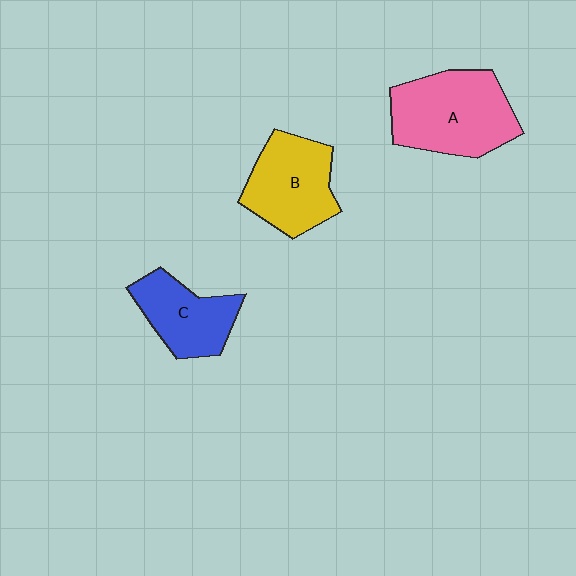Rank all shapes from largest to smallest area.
From largest to smallest: A (pink), B (yellow), C (blue).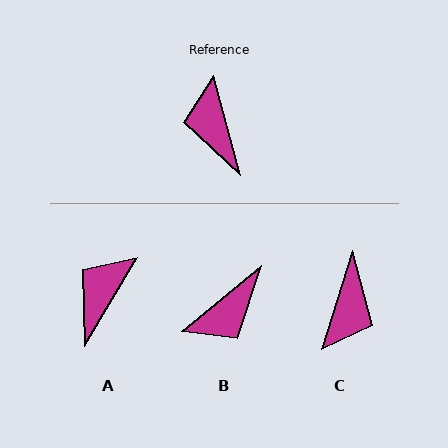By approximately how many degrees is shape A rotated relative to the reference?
Approximately 45 degrees clockwise.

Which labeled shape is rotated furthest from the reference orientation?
C, about 148 degrees away.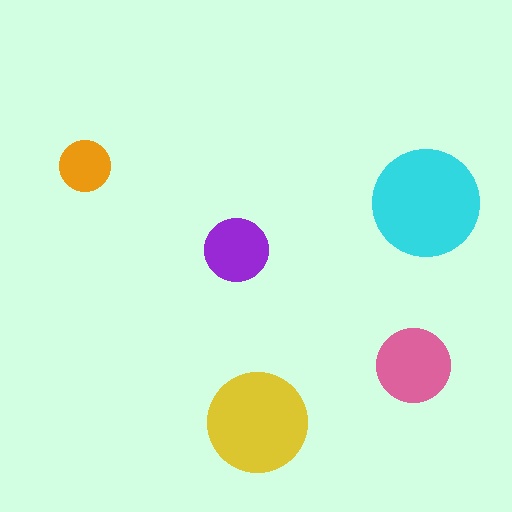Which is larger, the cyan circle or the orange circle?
The cyan one.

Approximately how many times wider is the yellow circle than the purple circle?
About 1.5 times wider.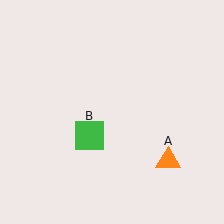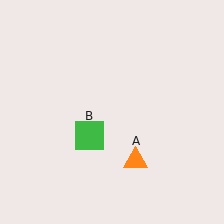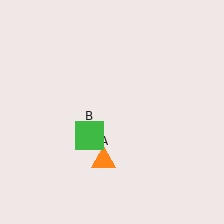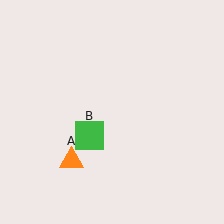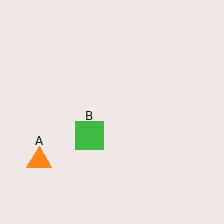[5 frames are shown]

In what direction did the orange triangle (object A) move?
The orange triangle (object A) moved left.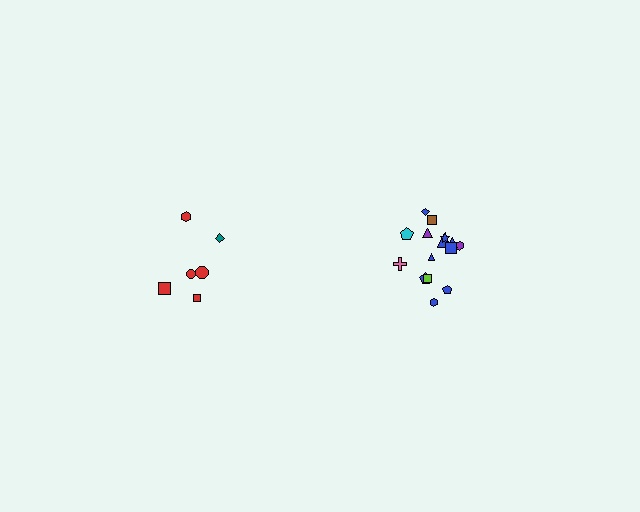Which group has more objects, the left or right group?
The right group.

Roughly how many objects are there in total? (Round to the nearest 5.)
Roughly 20 objects in total.